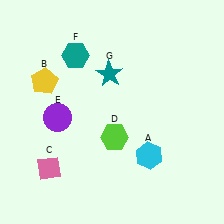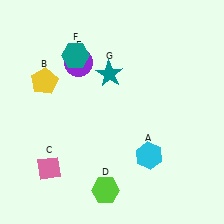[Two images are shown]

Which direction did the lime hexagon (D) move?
The lime hexagon (D) moved down.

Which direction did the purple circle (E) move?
The purple circle (E) moved up.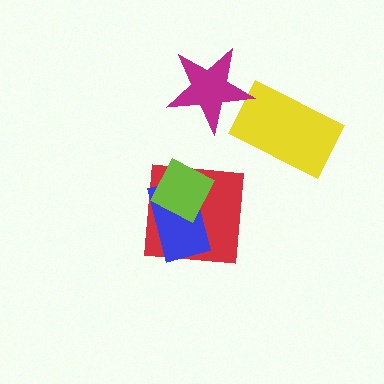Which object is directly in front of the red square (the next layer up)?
The blue rectangle is directly in front of the red square.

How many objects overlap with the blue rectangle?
2 objects overlap with the blue rectangle.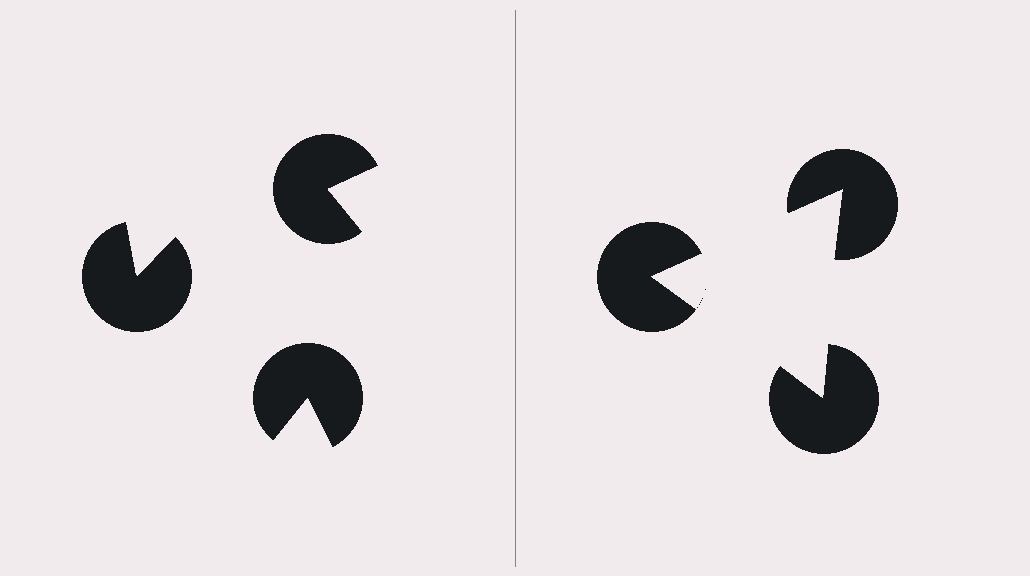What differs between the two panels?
The pac-man discs are positioned identically on both sides; only the wedge orientations differ. On the right they align to a triangle; on the left they are misaligned.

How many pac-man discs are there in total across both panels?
6 — 3 on each side.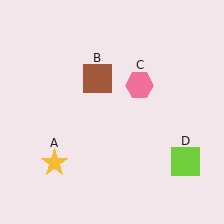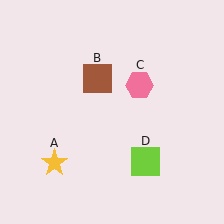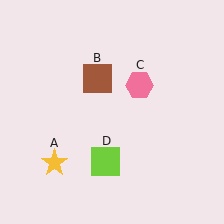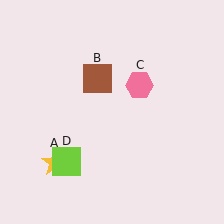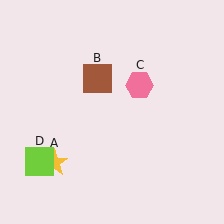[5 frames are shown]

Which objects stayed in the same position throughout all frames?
Yellow star (object A) and brown square (object B) and pink hexagon (object C) remained stationary.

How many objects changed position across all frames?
1 object changed position: lime square (object D).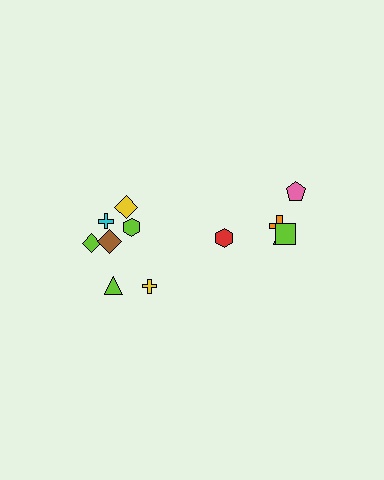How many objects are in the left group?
There are 7 objects.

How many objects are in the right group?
There are 5 objects.